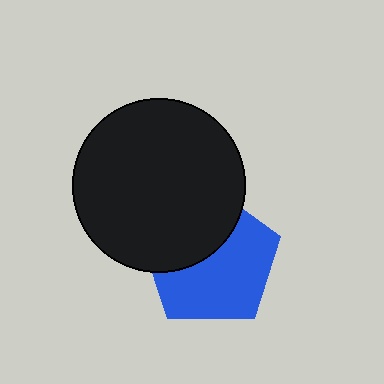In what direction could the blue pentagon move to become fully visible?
The blue pentagon could move down. That would shift it out from behind the black circle entirely.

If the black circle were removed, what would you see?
You would see the complete blue pentagon.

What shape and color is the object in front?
The object in front is a black circle.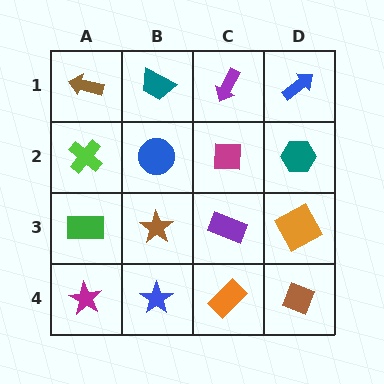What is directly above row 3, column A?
A lime cross.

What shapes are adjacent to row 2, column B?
A teal trapezoid (row 1, column B), a brown star (row 3, column B), a lime cross (row 2, column A), a magenta square (row 2, column C).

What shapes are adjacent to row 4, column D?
An orange square (row 3, column D), an orange rectangle (row 4, column C).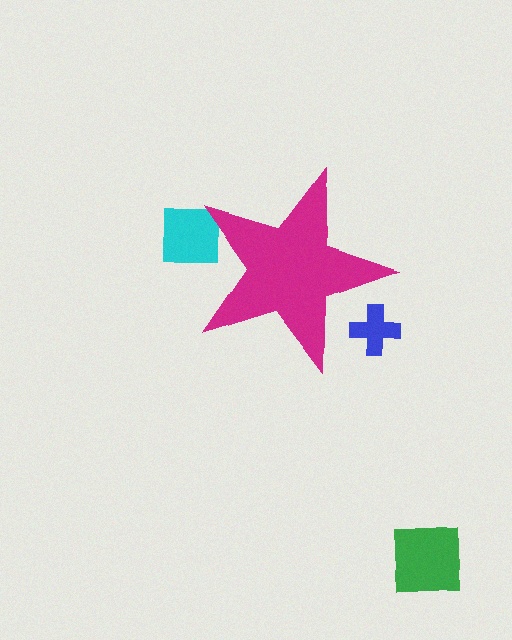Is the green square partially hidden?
No, the green square is fully visible.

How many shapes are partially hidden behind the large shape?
2 shapes are partially hidden.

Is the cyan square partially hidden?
Yes, the cyan square is partially hidden behind the magenta star.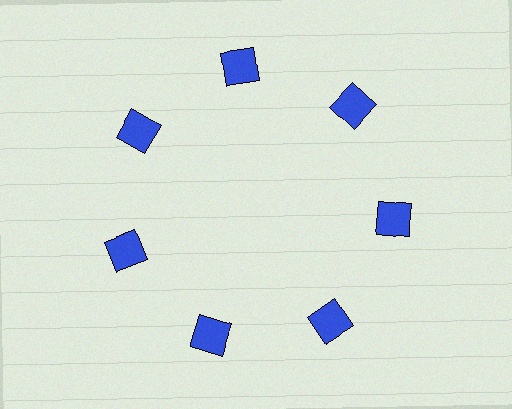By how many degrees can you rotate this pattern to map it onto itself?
The pattern maps onto itself every 51 degrees of rotation.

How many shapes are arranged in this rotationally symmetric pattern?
There are 7 shapes, arranged in 7 groups of 1.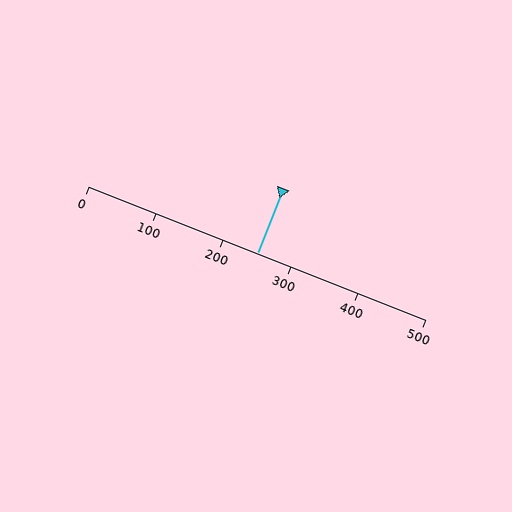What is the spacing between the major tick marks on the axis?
The major ticks are spaced 100 apart.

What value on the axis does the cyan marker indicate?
The marker indicates approximately 250.